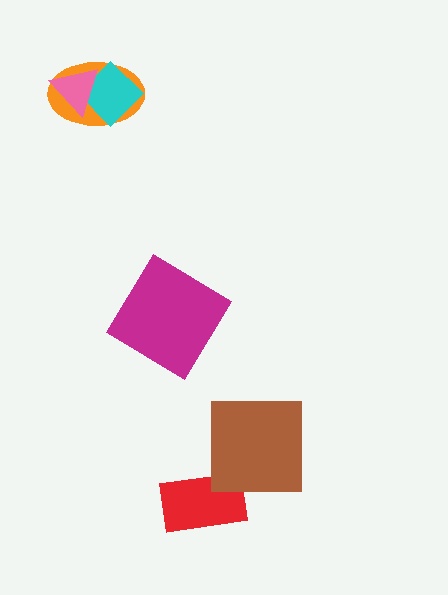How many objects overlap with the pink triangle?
2 objects overlap with the pink triangle.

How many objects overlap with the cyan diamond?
2 objects overlap with the cyan diamond.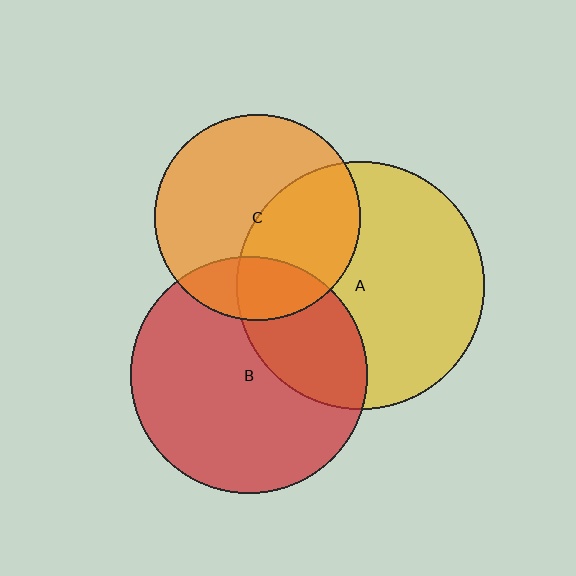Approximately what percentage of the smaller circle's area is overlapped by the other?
Approximately 20%.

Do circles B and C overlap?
Yes.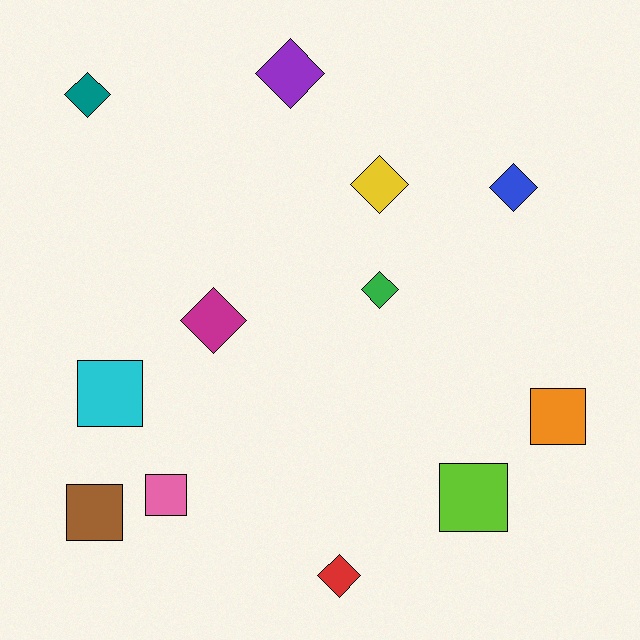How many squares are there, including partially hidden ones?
There are 5 squares.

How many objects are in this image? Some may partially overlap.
There are 12 objects.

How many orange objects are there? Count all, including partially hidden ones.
There is 1 orange object.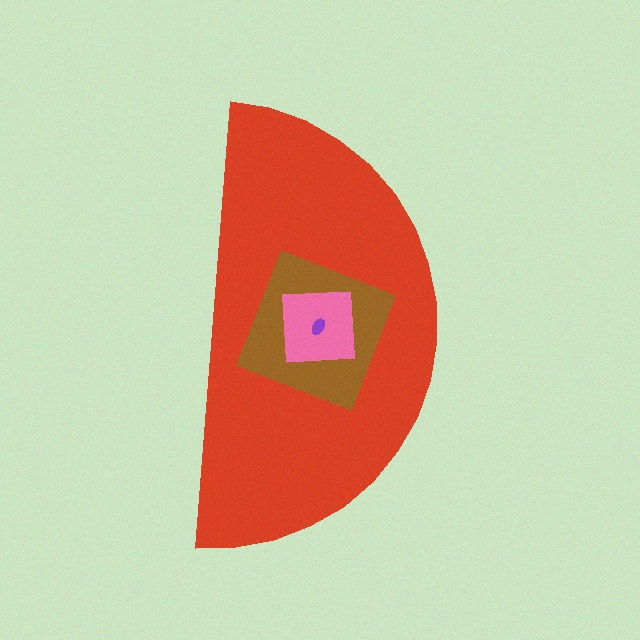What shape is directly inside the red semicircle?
The brown diamond.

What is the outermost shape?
The red semicircle.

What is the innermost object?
The purple ellipse.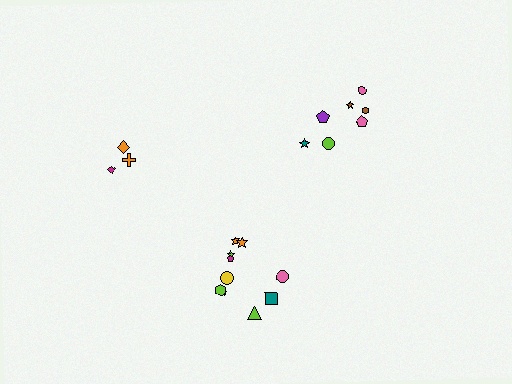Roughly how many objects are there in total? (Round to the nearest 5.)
Roughly 20 objects in total.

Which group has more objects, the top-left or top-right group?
The top-right group.